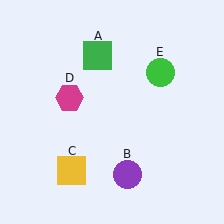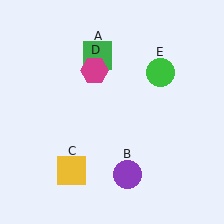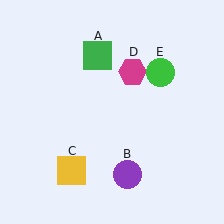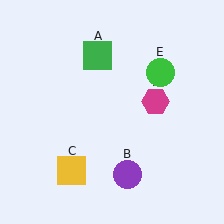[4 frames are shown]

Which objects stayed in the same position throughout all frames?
Green square (object A) and purple circle (object B) and yellow square (object C) and green circle (object E) remained stationary.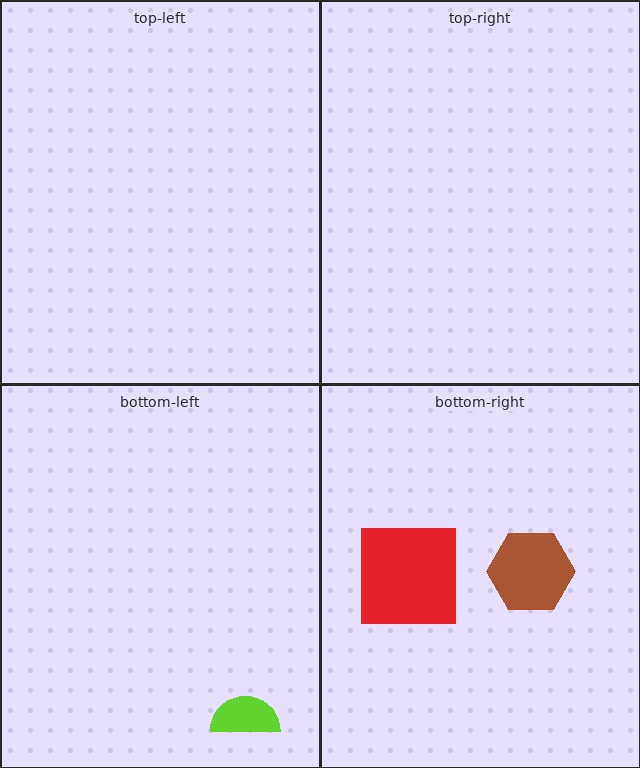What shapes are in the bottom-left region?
The lime semicircle.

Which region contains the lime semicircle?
The bottom-left region.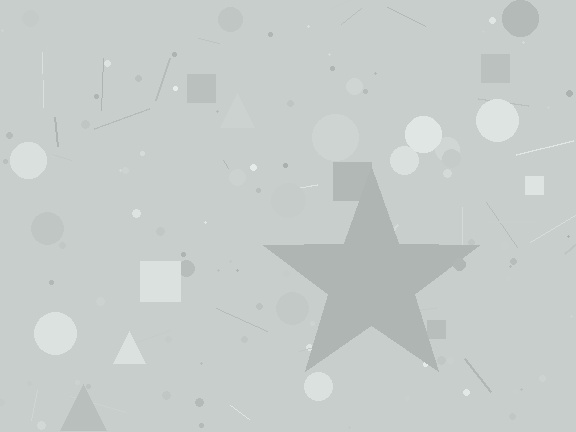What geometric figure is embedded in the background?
A star is embedded in the background.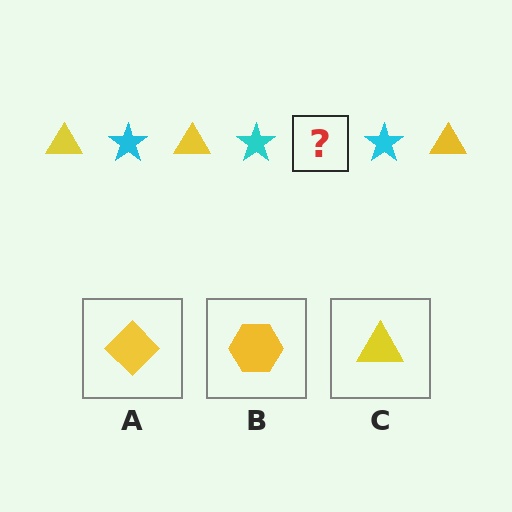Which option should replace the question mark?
Option C.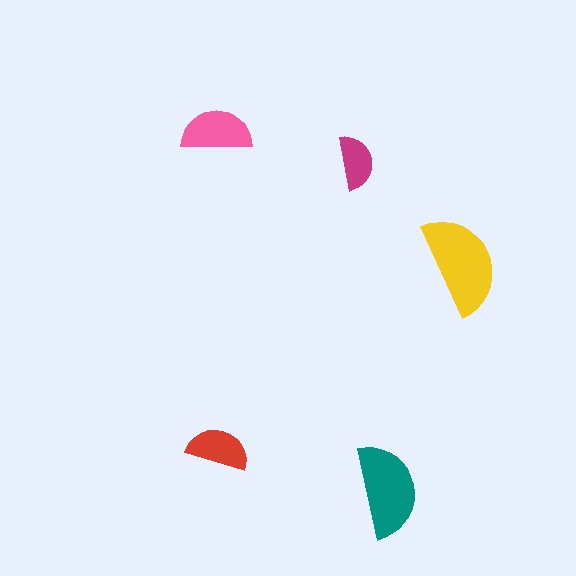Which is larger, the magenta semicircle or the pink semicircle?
The pink one.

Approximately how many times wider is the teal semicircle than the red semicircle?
About 1.5 times wider.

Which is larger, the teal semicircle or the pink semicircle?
The teal one.